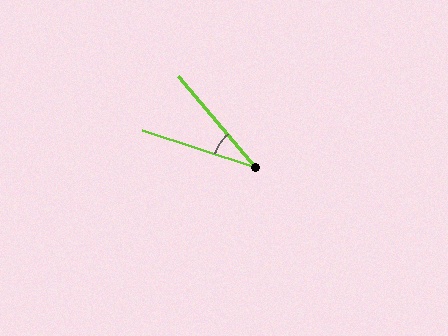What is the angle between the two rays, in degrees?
Approximately 32 degrees.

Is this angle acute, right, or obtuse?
It is acute.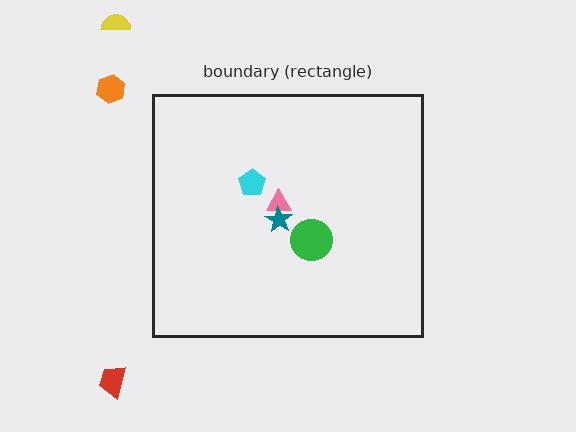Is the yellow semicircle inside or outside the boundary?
Outside.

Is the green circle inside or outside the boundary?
Inside.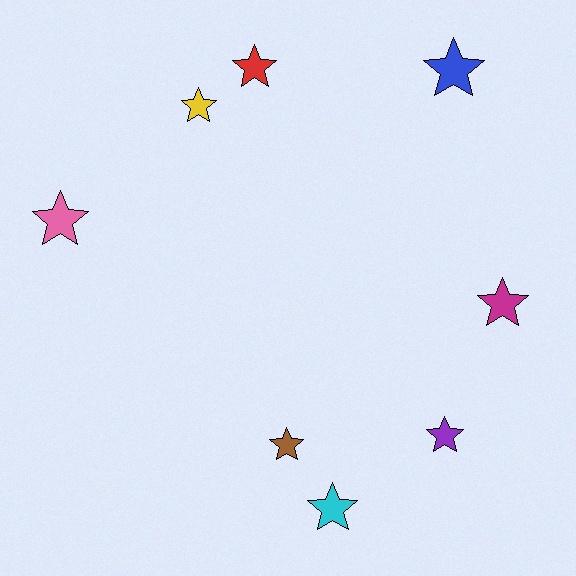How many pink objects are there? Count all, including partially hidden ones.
There is 1 pink object.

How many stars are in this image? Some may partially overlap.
There are 8 stars.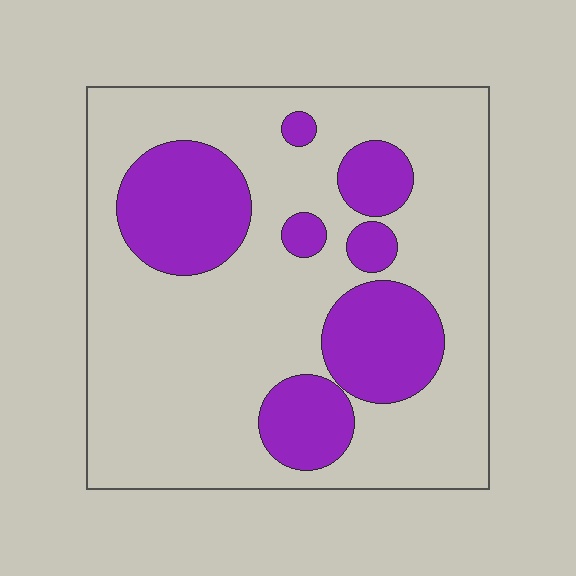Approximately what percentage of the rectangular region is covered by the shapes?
Approximately 25%.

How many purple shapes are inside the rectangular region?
7.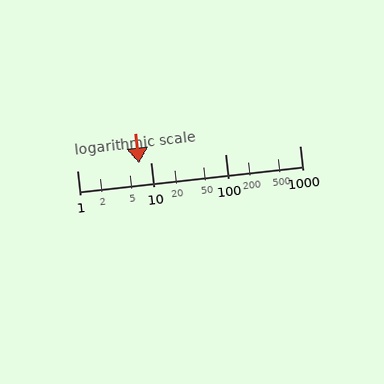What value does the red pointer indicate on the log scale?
The pointer indicates approximately 6.8.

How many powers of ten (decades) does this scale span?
The scale spans 3 decades, from 1 to 1000.